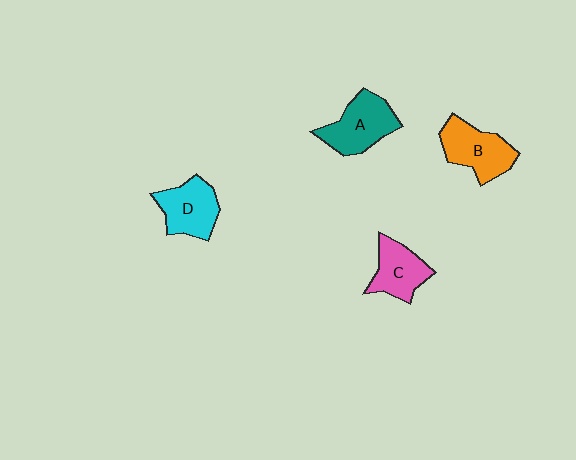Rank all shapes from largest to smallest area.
From largest to smallest: A (teal), B (orange), D (cyan), C (pink).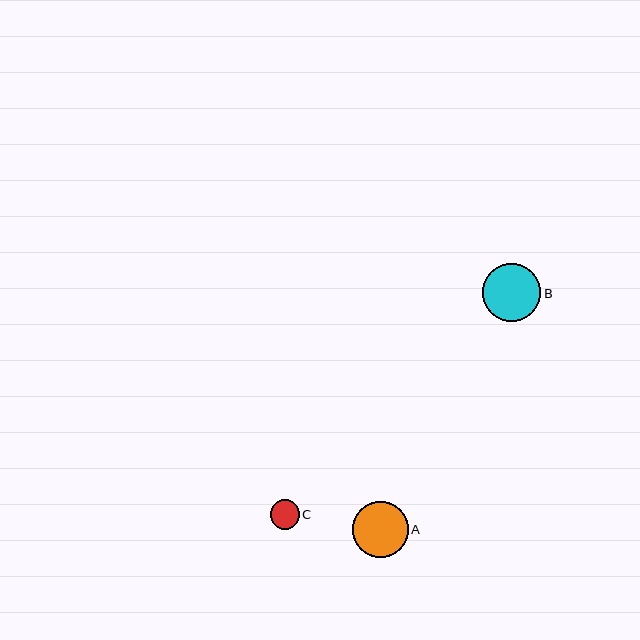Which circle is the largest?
Circle B is the largest with a size of approximately 58 pixels.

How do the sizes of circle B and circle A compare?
Circle B and circle A are approximately the same size.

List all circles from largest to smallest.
From largest to smallest: B, A, C.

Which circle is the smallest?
Circle C is the smallest with a size of approximately 29 pixels.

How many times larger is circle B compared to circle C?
Circle B is approximately 2.0 times the size of circle C.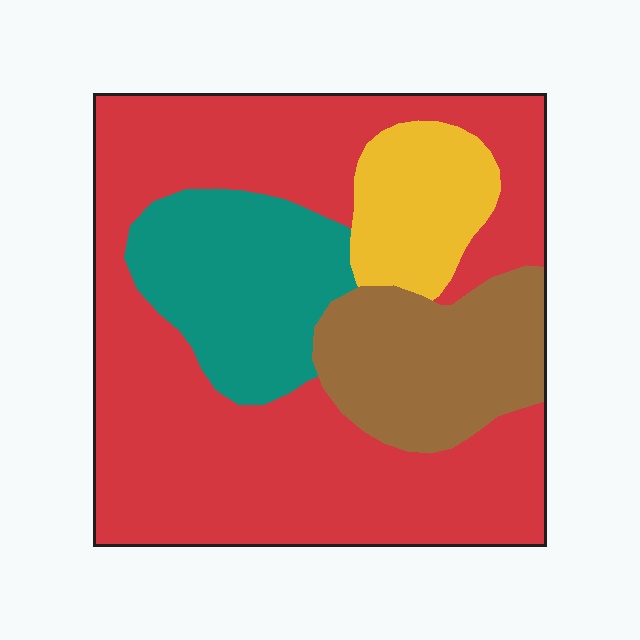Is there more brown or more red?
Red.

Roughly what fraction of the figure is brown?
Brown covers roughly 15% of the figure.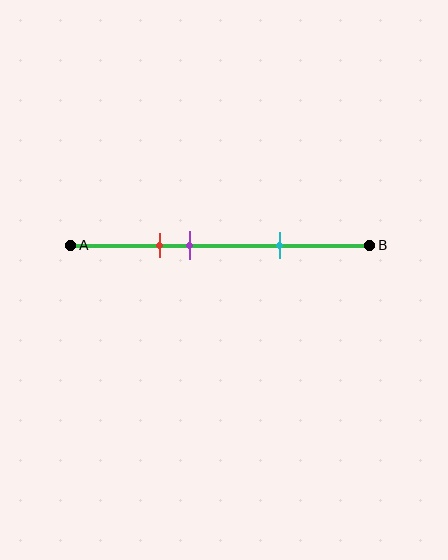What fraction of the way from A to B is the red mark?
The red mark is approximately 30% (0.3) of the way from A to B.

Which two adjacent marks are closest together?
The red and purple marks are the closest adjacent pair.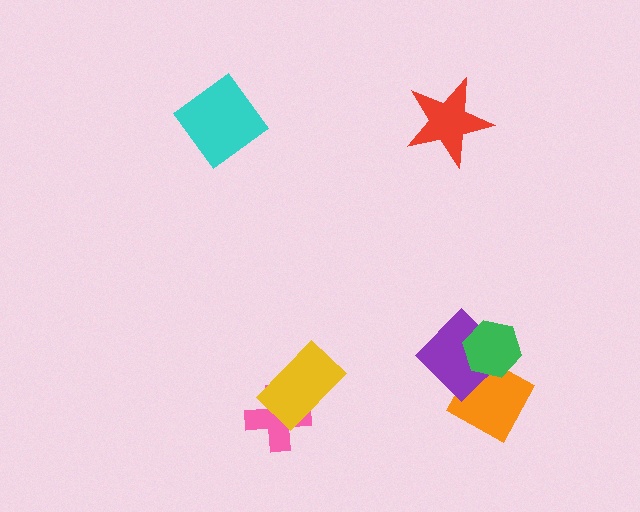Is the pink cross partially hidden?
Yes, it is partially covered by another shape.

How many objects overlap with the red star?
0 objects overlap with the red star.